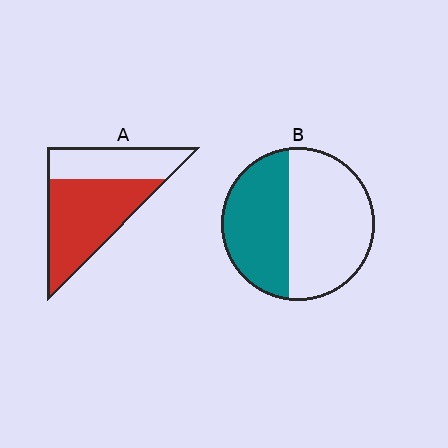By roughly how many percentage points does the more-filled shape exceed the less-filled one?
By roughly 20 percentage points (A over B).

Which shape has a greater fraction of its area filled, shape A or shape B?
Shape A.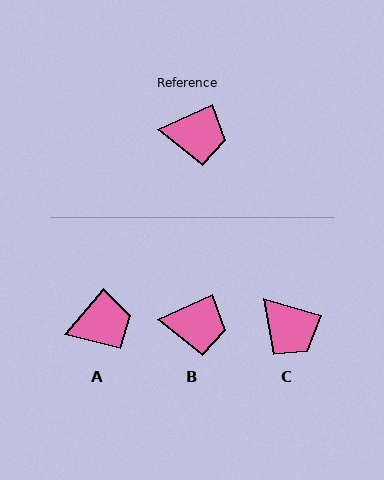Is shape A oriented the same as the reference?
No, it is off by about 25 degrees.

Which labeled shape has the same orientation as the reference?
B.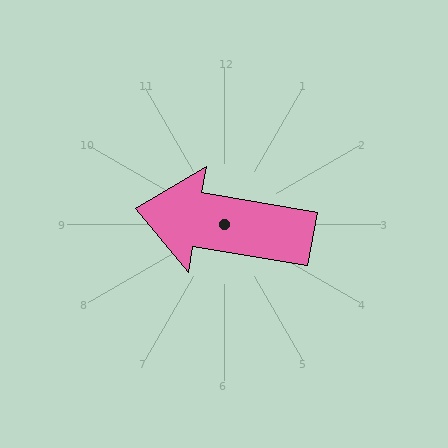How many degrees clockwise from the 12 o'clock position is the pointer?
Approximately 280 degrees.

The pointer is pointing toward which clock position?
Roughly 9 o'clock.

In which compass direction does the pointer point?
West.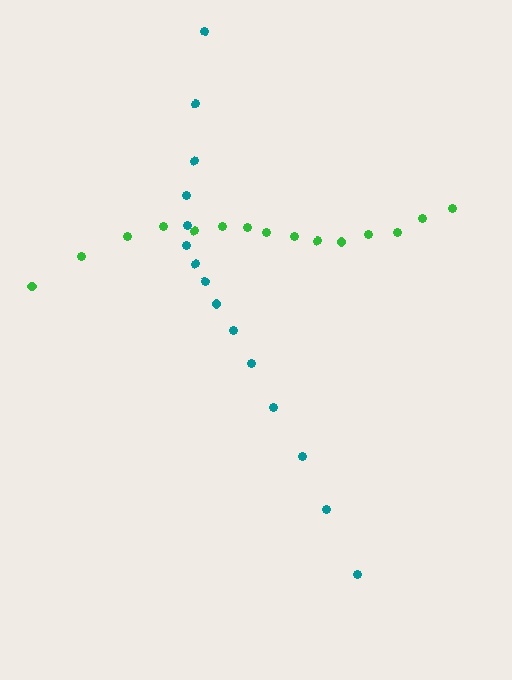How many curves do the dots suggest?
There are 2 distinct paths.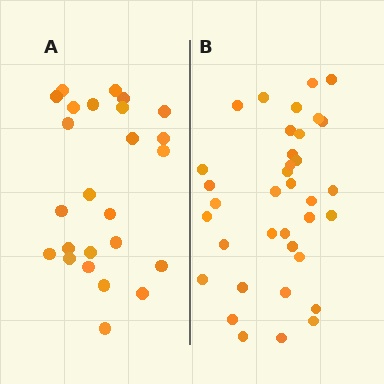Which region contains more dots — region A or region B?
Region B (the right region) has more dots.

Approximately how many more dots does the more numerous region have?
Region B has roughly 12 or so more dots than region A.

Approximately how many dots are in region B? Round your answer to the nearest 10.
About 40 dots. (The exact count is 36, which rounds to 40.)